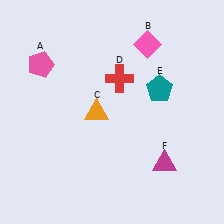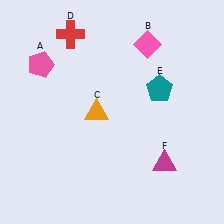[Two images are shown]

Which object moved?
The red cross (D) moved left.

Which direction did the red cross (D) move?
The red cross (D) moved left.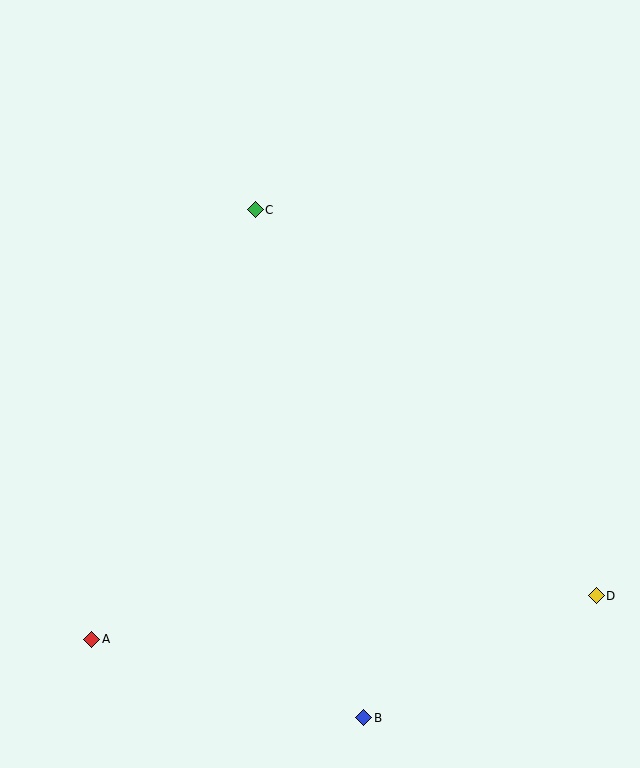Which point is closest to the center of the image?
Point C at (255, 210) is closest to the center.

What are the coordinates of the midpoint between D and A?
The midpoint between D and A is at (344, 618).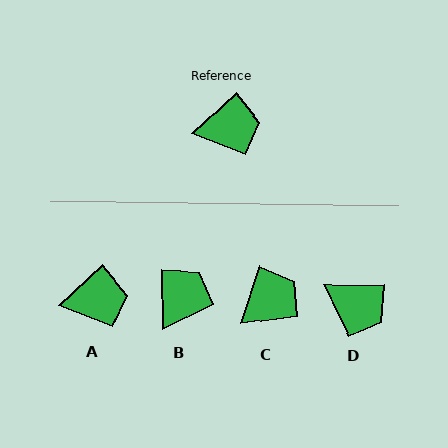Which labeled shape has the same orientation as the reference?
A.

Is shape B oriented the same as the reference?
No, it is off by about 48 degrees.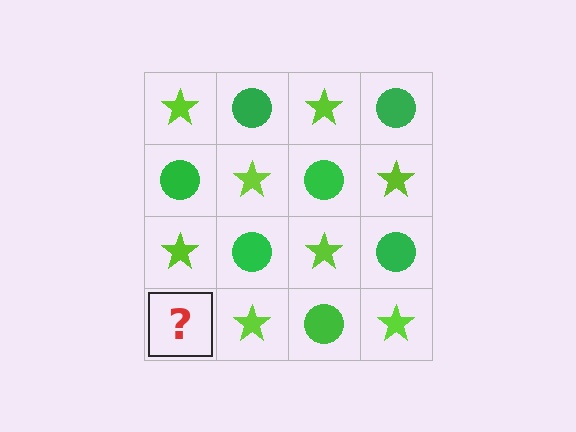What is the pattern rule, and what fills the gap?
The rule is that it alternates lime star and green circle in a checkerboard pattern. The gap should be filled with a green circle.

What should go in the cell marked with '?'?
The missing cell should contain a green circle.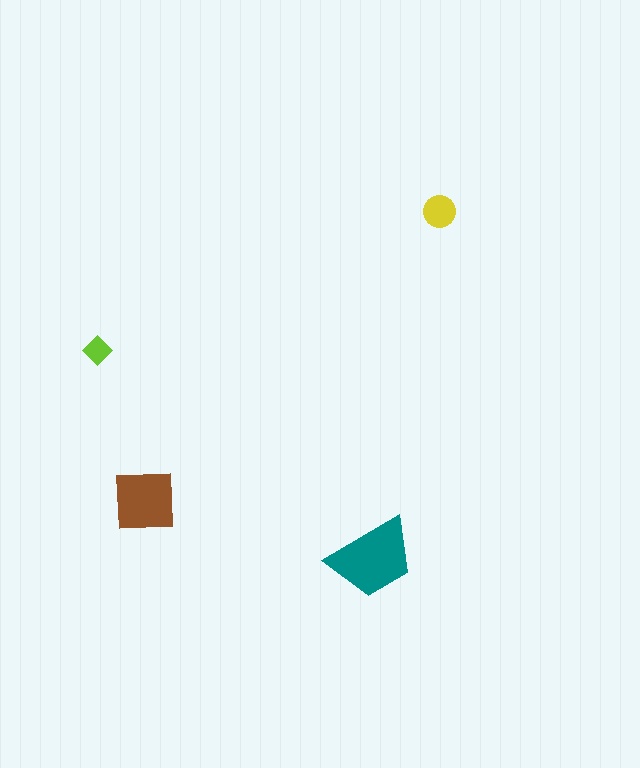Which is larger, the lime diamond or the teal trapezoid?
The teal trapezoid.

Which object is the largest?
The teal trapezoid.